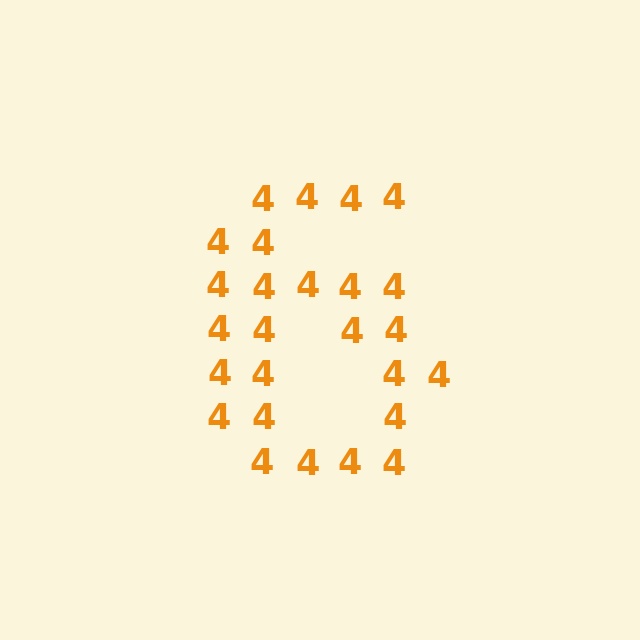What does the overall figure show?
The overall figure shows the digit 6.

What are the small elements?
The small elements are digit 4's.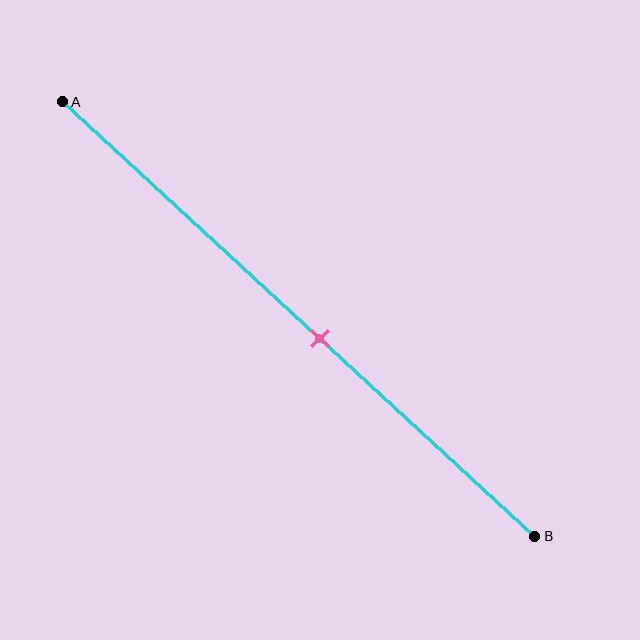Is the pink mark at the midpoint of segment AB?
No, the mark is at about 55% from A, not at the 50% midpoint.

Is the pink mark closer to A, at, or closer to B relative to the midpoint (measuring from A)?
The pink mark is closer to point B than the midpoint of segment AB.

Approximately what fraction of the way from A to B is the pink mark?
The pink mark is approximately 55% of the way from A to B.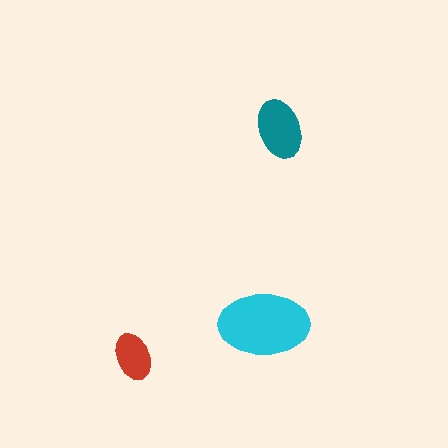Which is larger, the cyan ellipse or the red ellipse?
The cyan one.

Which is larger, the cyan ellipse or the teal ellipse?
The cyan one.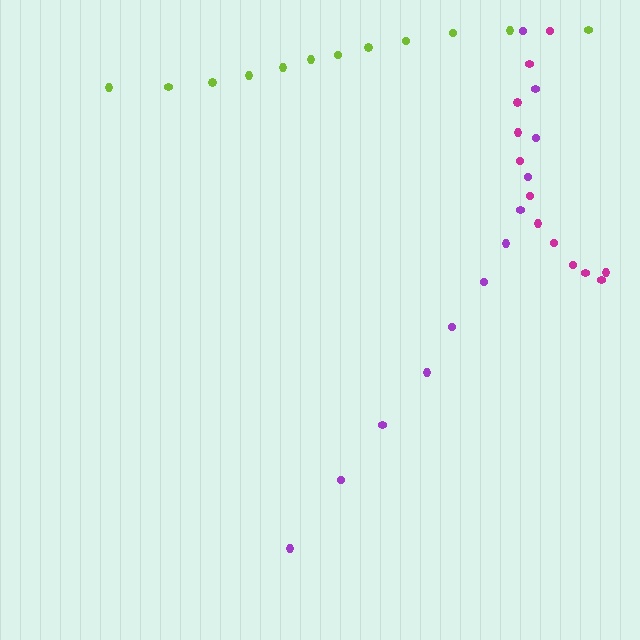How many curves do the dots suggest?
There are 3 distinct paths.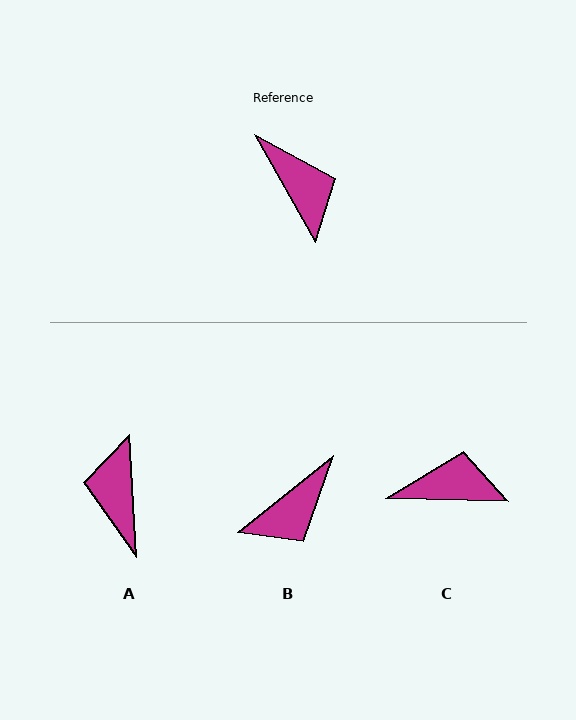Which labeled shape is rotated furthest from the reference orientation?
A, about 154 degrees away.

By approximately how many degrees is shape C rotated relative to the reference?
Approximately 60 degrees counter-clockwise.